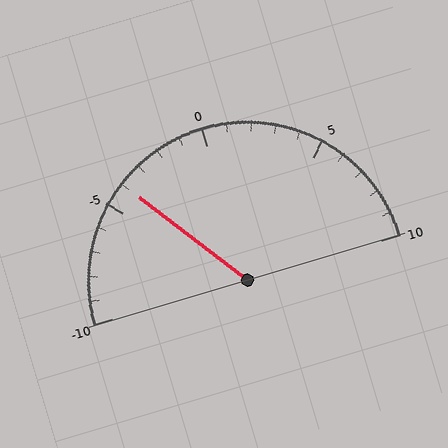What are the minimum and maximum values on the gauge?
The gauge ranges from -10 to 10.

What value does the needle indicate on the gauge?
The needle indicates approximately -4.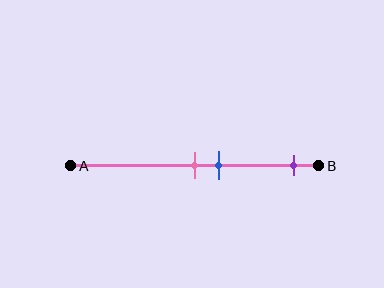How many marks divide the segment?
There are 3 marks dividing the segment.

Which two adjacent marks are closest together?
The pink and blue marks are the closest adjacent pair.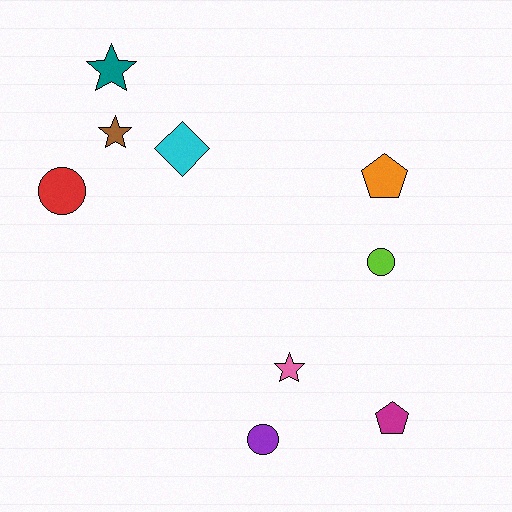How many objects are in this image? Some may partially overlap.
There are 9 objects.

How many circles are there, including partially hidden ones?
There are 3 circles.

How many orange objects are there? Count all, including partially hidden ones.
There is 1 orange object.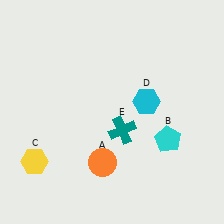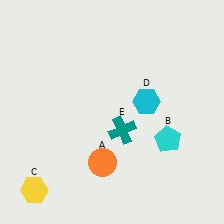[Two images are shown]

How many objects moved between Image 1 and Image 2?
1 object moved between the two images.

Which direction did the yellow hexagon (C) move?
The yellow hexagon (C) moved down.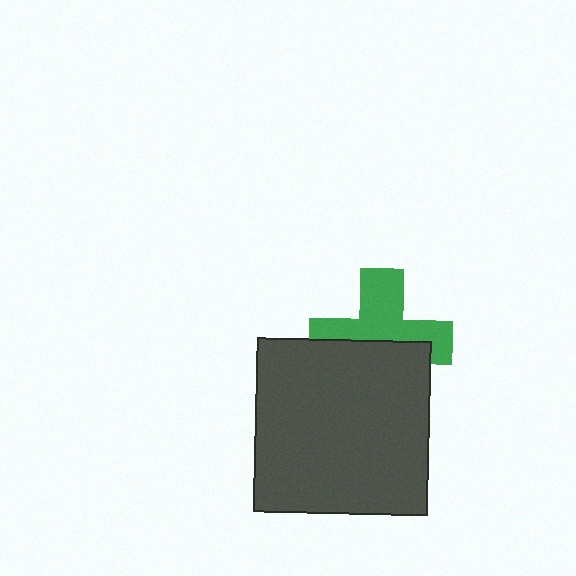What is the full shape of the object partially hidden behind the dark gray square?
The partially hidden object is a green cross.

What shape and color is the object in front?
The object in front is a dark gray square.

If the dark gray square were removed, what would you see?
You would see the complete green cross.